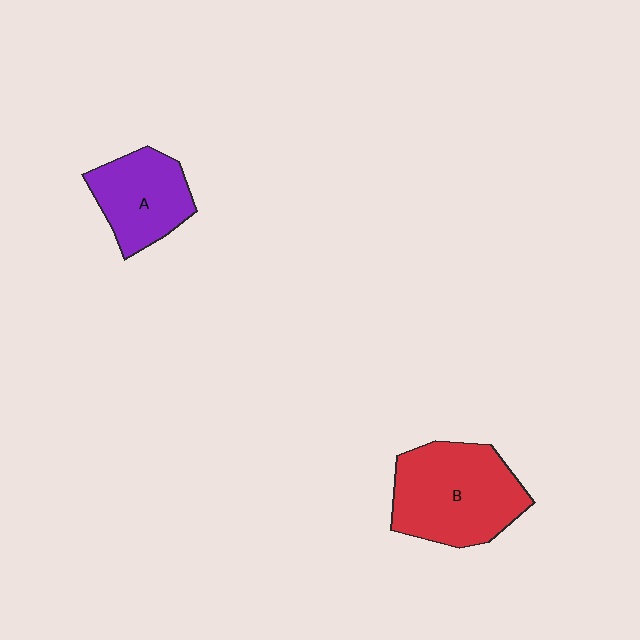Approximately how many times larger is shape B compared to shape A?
Approximately 1.5 times.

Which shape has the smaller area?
Shape A (purple).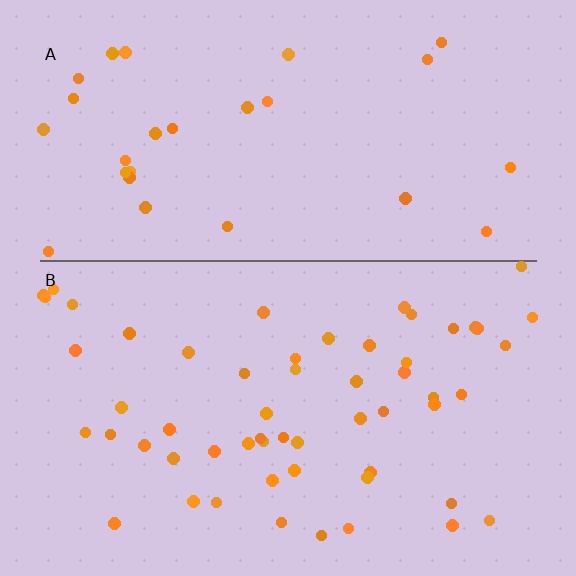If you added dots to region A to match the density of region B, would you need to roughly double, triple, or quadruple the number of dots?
Approximately double.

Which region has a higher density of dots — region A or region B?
B (the bottom).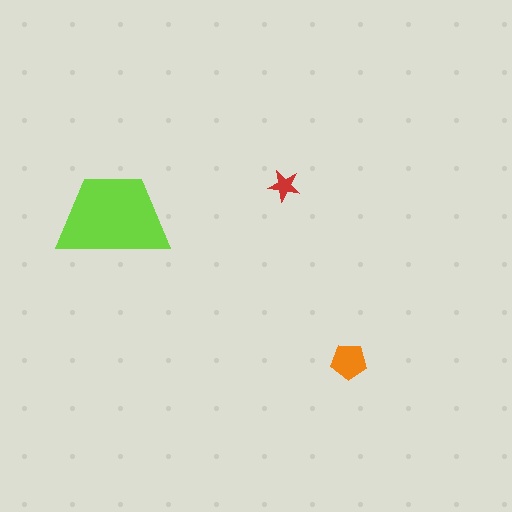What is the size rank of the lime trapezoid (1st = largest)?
1st.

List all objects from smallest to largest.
The red star, the orange pentagon, the lime trapezoid.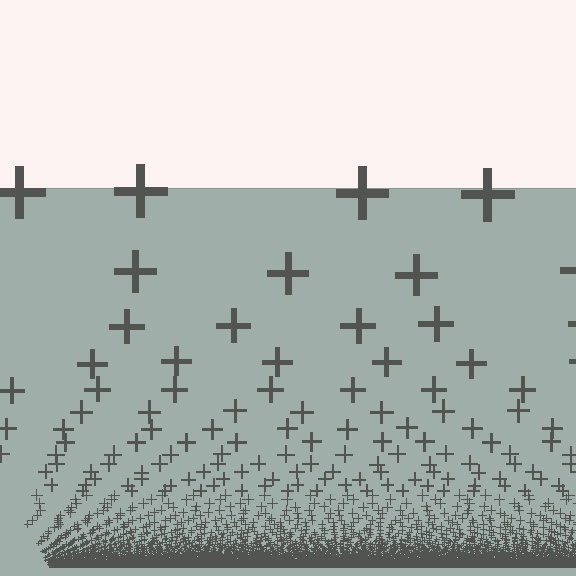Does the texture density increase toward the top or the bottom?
Density increases toward the bottom.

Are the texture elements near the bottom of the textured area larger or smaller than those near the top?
Smaller. The gradient is inverted — elements near the bottom are smaller and denser.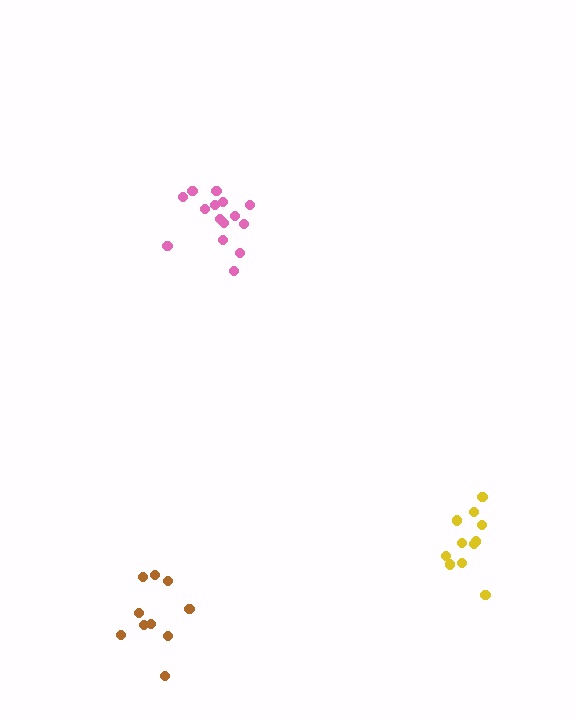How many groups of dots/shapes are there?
There are 3 groups.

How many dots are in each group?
Group 1: 10 dots, Group 2: 11 dots, Group 3: 15 dots (36 total).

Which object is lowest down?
The brown cluster is bottommost.